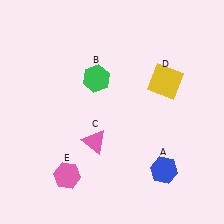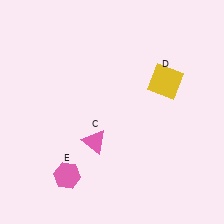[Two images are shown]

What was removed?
The green hexagon (B), the blue hexagon (A) were removed in Image 2.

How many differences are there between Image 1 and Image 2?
There are 2 differences between the two images.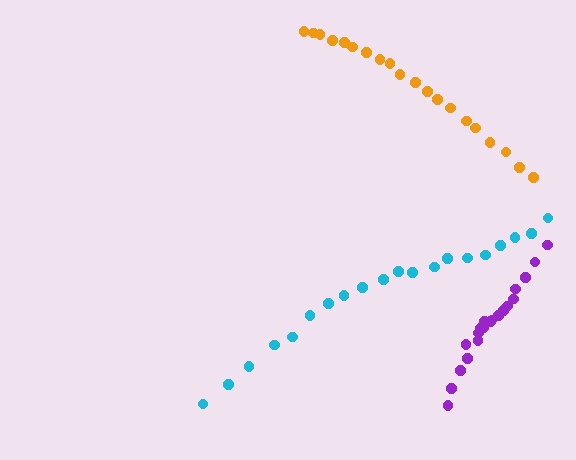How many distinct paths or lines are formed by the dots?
There are 3 distinct paths.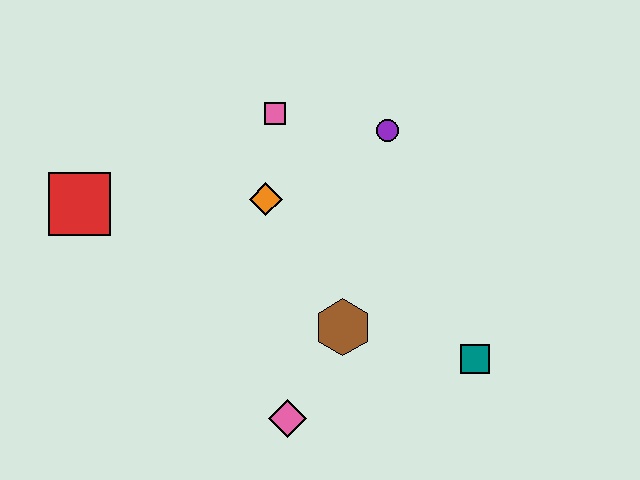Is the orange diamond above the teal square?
Yes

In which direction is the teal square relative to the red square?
The teal square is to the right of the red square.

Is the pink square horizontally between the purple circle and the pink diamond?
No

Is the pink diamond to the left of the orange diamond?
No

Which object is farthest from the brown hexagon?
The red square is farthest from the brown hexagon.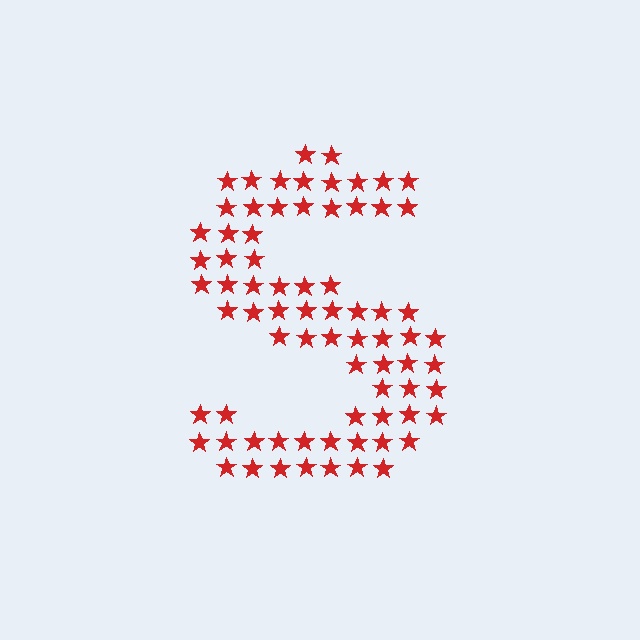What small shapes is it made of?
It is made of small stars.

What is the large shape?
The large shape is the letter S.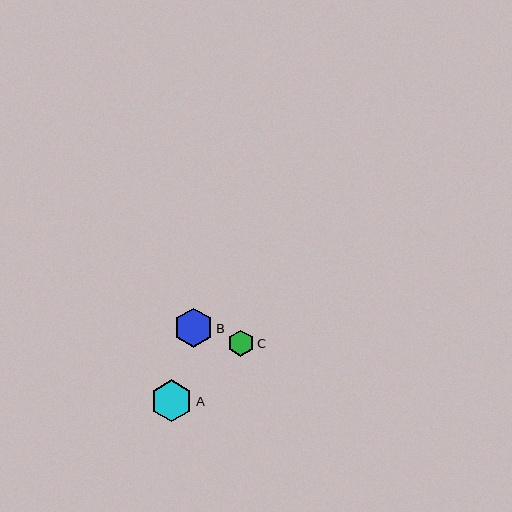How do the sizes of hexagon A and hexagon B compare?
Hexagon A and hexagon B are approximately the same size.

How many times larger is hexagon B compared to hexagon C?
Hexagon B is approximately 1.5 times the size of hexagon C.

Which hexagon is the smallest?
Hexagon C is the smallest with a size of approximately 27 pixels.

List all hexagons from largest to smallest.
From largest to smallest: A, B, C.